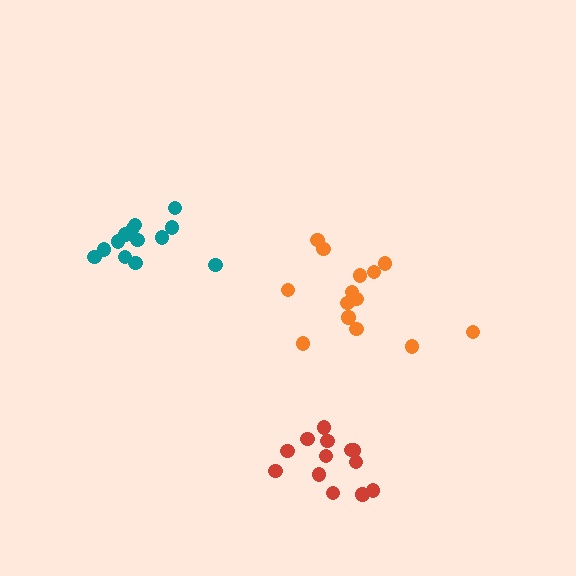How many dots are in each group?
Group 1: 13 dots, Group 2: 13 dots, Group 3: 14 dots (40 total).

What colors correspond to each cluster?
The clusters are colored: red, teal, orange.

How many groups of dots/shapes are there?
There are 3 groups.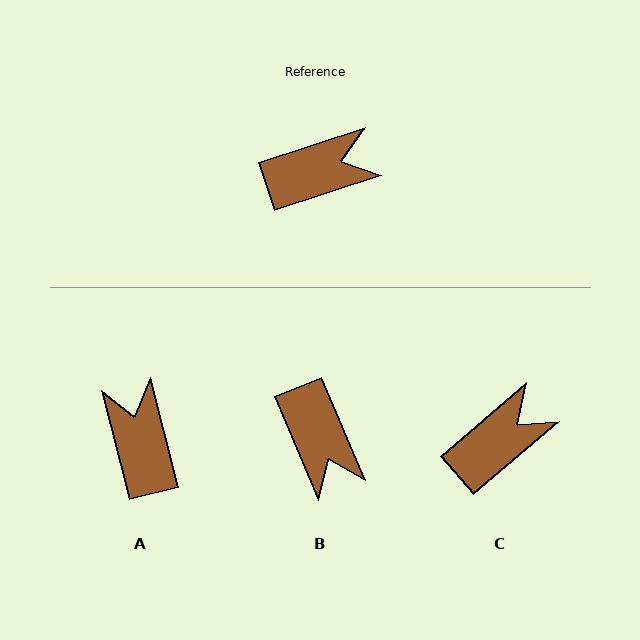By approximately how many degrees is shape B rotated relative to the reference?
Approximately 85 degrees clockwise.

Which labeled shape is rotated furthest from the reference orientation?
A, about 86 degrees away.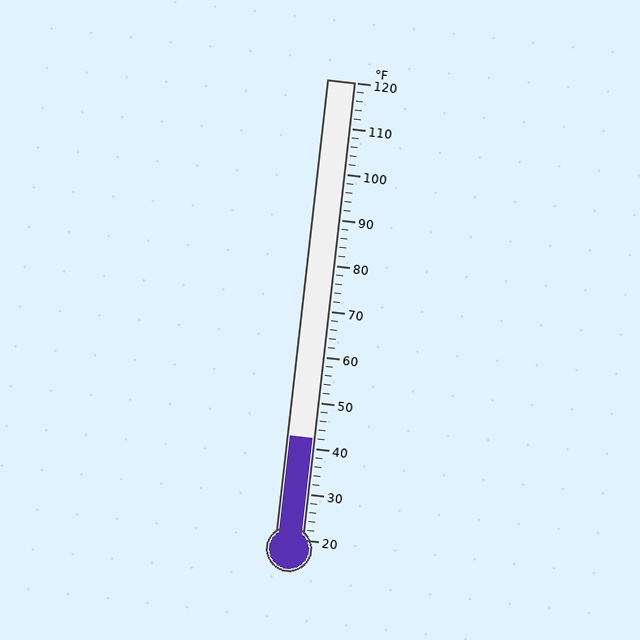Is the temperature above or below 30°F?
The temperature is above 30°F.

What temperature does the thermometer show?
The thermometer shows approximately 42°F.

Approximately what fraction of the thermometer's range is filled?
The thermometer is filled to approximately 20% of its range.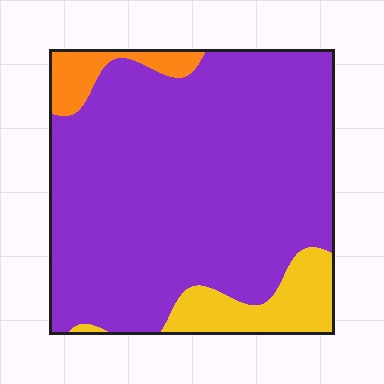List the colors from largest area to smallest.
From largest to smallest: purple, yellow, orange.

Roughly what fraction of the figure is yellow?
Yellow takes up about one tenth (1/10) of the figure.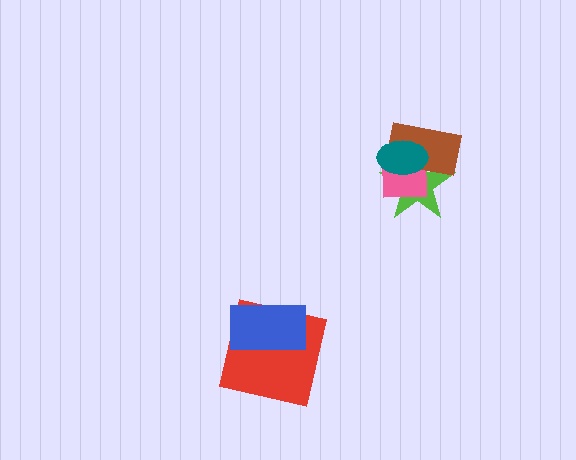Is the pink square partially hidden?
Yes, it is partially covered by another shape.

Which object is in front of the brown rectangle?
The teal ellipse is in front of the brown rectangle.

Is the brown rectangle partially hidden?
Yes, it is partially covered by another shape.